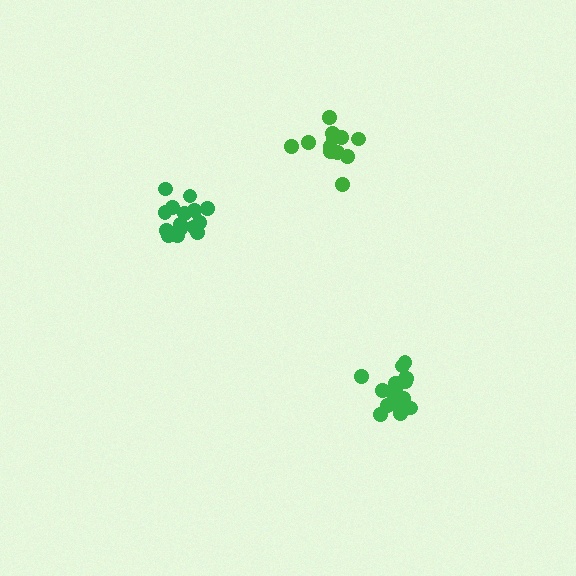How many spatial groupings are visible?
There are 3 spatial groupings.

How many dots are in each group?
Group 1: 17 dots, Group 2: 14 dots, Group 3: 15 dots (46 total).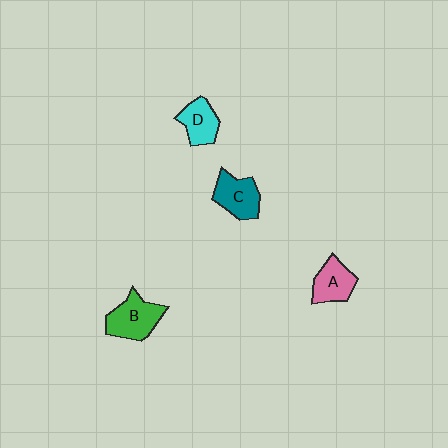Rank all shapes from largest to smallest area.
From largest to smallest: B (green), C (teal), A (pink), D (cyan).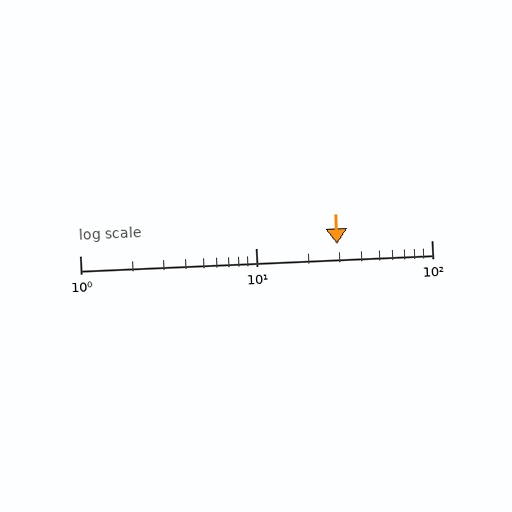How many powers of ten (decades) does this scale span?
The scale spans 2 decades, from 1 to 100.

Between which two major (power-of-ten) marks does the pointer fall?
The pointer is between 10 and 100.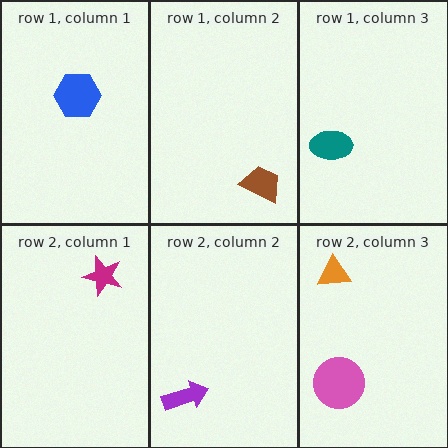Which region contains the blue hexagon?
The row 1, column 1 region.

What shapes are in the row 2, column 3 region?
The orange triangle, the pink circle.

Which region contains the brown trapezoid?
The row 1, column 2 region.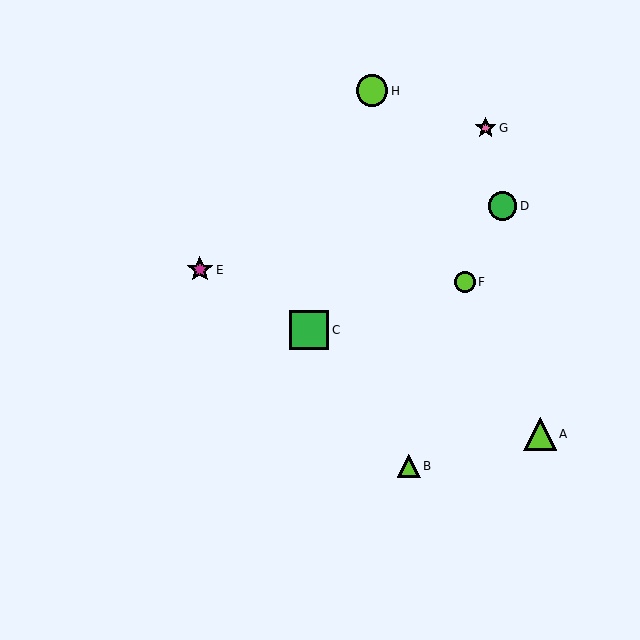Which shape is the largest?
The green square (labeled C) is the largest.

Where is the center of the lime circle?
The center of the lime circle is at (465, 282).